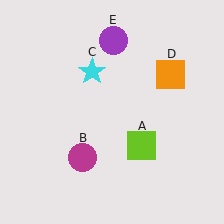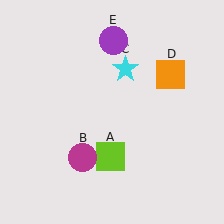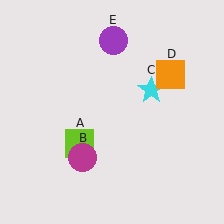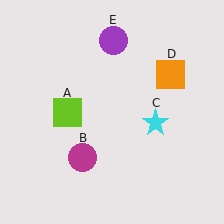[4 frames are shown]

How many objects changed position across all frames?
2 objects changed position: lime square (object A), cyan star (object C).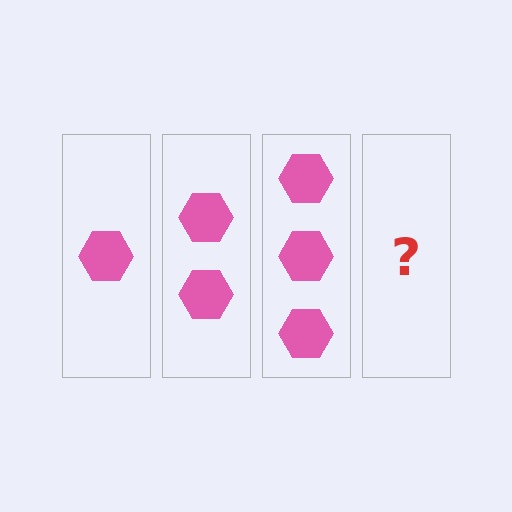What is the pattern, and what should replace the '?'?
The pattern is that each step adds one more hexagon. The '?' should be 4 hexagons.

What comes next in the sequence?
The next element should be 4 hexagons.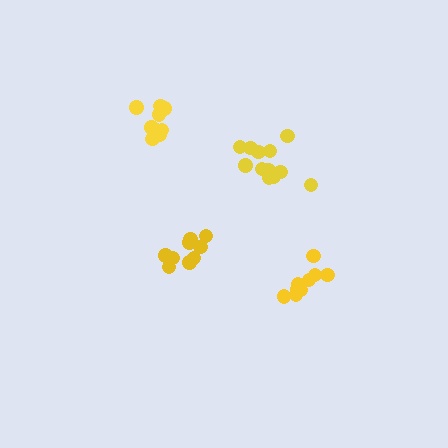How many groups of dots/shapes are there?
There are 4 groups.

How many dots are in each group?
Group 1: 12 dots, Group 2: 9 dots, Group 3: 9 dots, Group 4: 9 dots (39 total).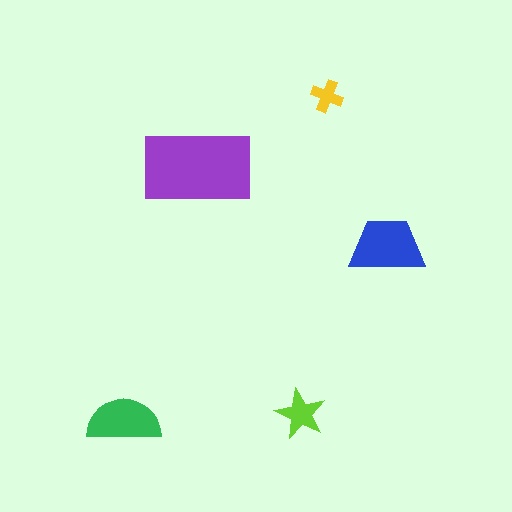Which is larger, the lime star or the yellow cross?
The lime star.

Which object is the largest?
The purple rectangle.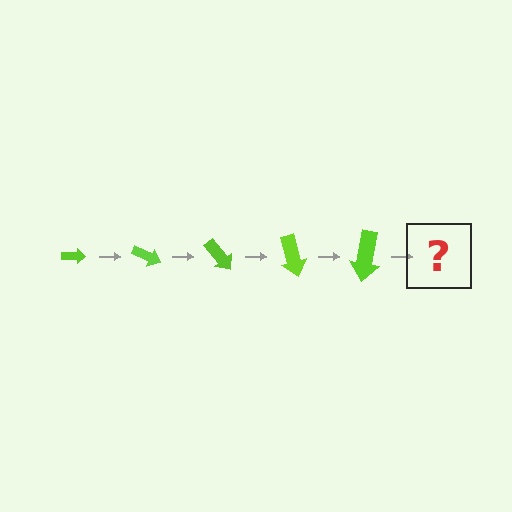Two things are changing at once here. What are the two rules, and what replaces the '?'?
The two rules are that the arrow grows larger each step and it rotates 25 degrees each step. The '?' should be an arrow, larger than the previous one and rotated 125 degrees from the start.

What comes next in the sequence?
The next element should be an arrow, larger than the previous one and rotated 125 degrees from the start.